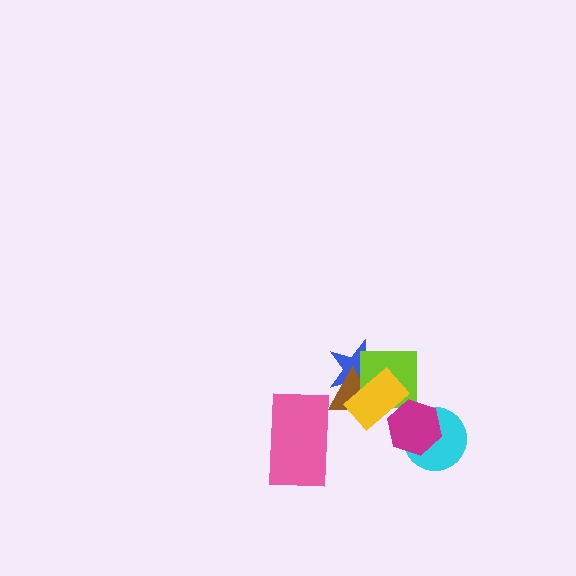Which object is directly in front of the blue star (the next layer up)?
The brown triangle is directly in front of the blue star.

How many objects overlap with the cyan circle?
1 object overlaps with the cyan circle.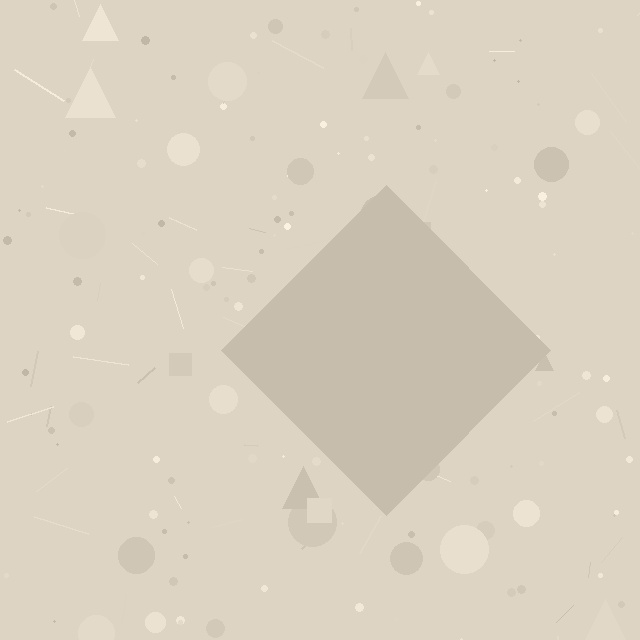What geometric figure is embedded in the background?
A diamond is embedded in the background.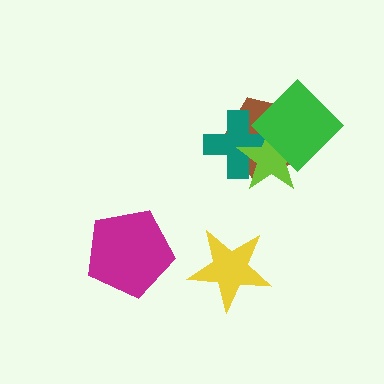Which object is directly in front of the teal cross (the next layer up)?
The lime star is directly in front of the teal cross.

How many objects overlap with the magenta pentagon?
0 objects overlap with the magenta pentagon.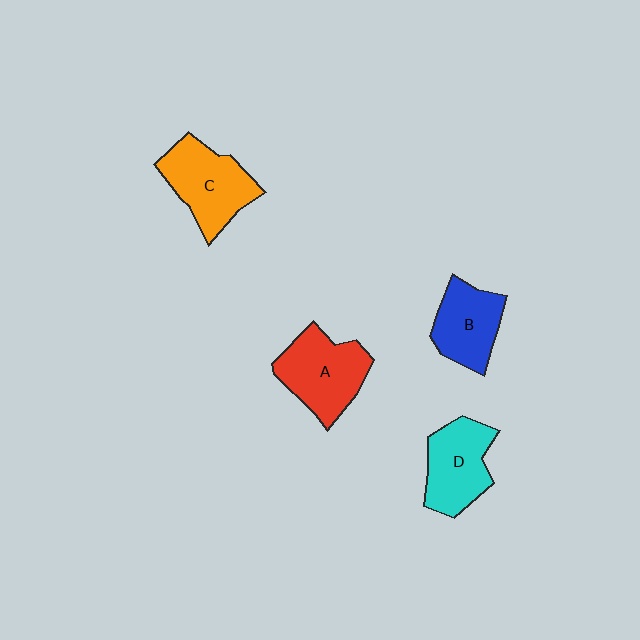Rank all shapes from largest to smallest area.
From largest to smallest: A (red), C (orange), D (cyan), B (blue).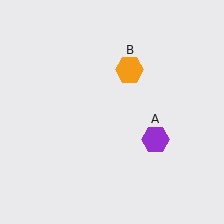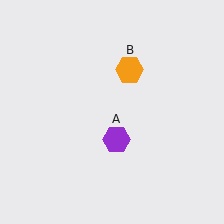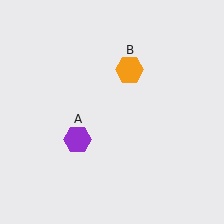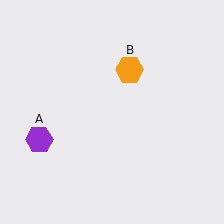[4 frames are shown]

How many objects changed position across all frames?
1 object changed position: purple hexagon (object A).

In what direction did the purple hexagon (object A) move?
The purple hexagon (object A) moved left.